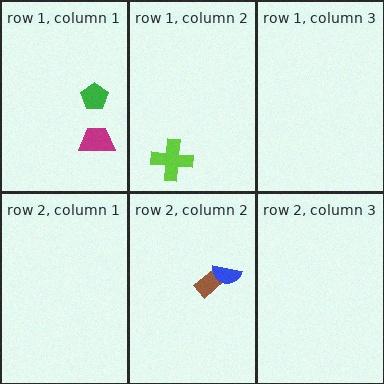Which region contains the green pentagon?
The row 1, column 1 region.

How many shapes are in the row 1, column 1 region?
2.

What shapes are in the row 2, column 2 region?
The brown rectangle, the blue semicircle.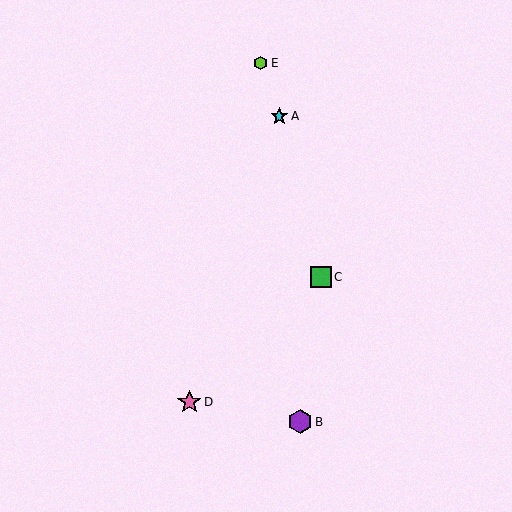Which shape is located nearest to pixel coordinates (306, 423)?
The purple hexagon (labeled B) at (300, 422) is nearest to that location.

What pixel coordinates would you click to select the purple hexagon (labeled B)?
Click at (300, 422) to select the purple hexagon B.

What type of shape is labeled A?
Shape A is a cyan star.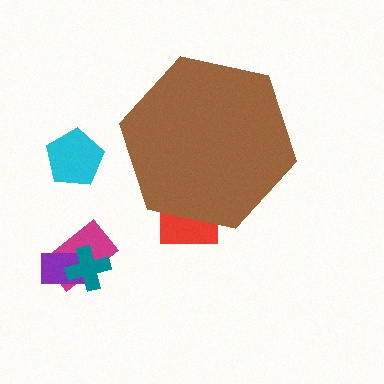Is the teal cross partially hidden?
No, the teal cross is fully visible.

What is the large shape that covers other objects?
A brown hexagon.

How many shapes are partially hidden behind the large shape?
1 shape is partially hidden.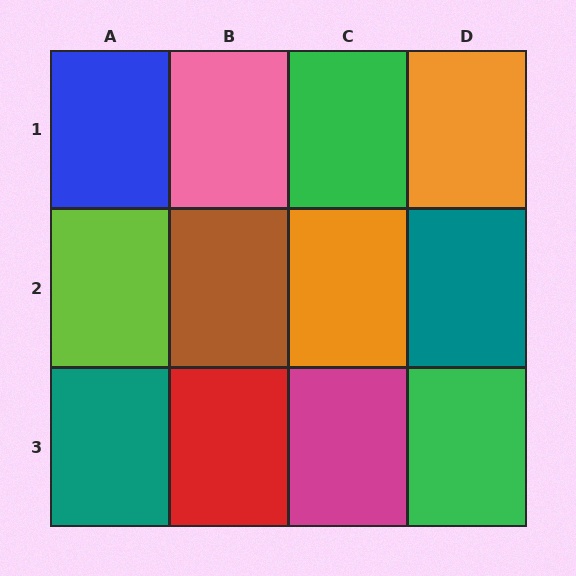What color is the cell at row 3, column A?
Teal.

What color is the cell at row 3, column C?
Magenta.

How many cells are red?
1 cell is red.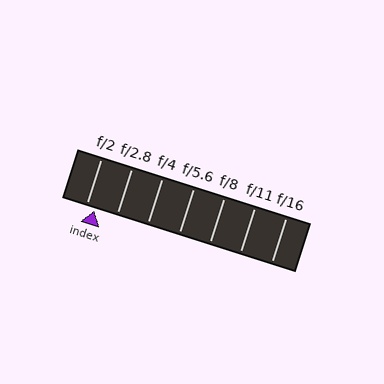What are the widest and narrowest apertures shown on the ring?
The widest aperture shown is f/2 and the narrowest is f/16.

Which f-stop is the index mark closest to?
The index mark is closest to f/2.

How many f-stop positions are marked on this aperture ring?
There are 7 f-stop positions marked.